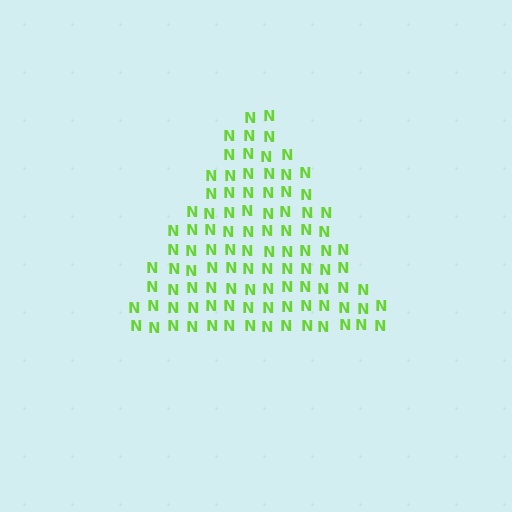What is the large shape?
The large shape is a triangle.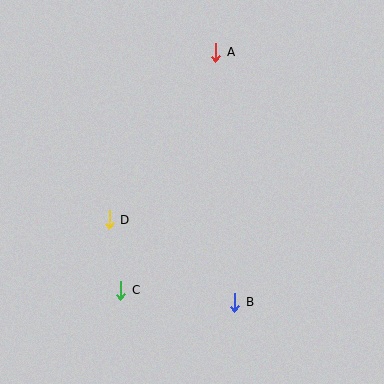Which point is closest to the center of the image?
Point D at (109, 220) is closest to the center.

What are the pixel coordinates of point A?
Point A is at (216, 52).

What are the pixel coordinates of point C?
Point C is at (121, 290).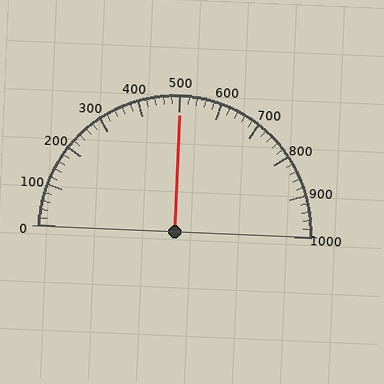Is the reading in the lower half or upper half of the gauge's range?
The reading is in the upper half of the range (0 to 1000).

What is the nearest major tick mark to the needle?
The nearest major tick mark is 500.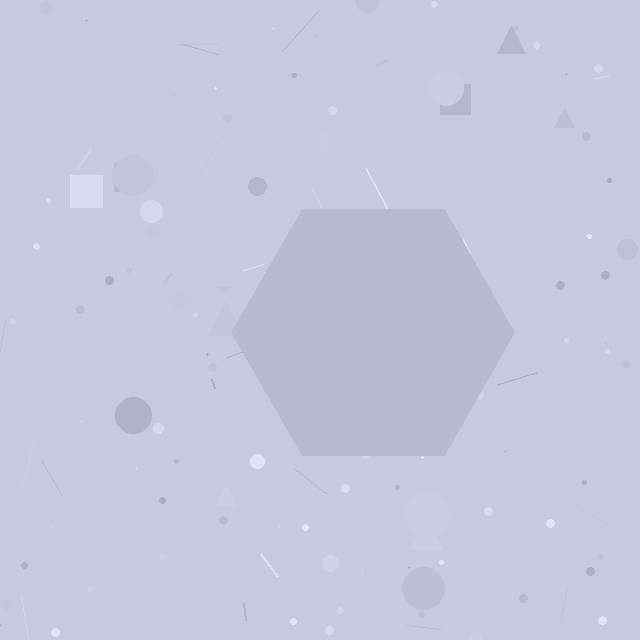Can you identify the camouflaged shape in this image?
The camouflaged shape is a hexagon.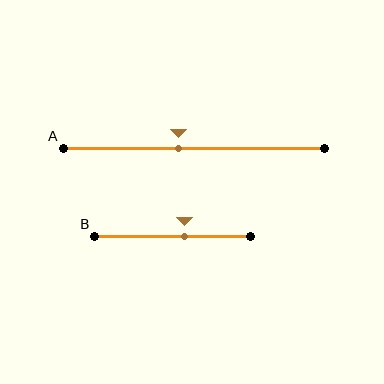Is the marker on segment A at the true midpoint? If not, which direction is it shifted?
No, the marker on segment A is shifted to the left by about 6% of the segment length.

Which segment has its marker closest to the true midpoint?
Segment A has its marker closest to the true midpoint.